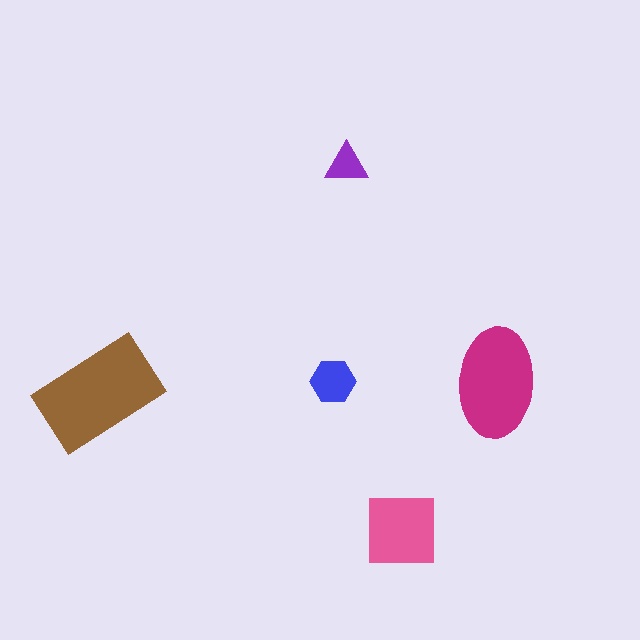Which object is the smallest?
The purple triangle.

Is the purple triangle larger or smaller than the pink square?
Smaller.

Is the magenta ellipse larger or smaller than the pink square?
Larger.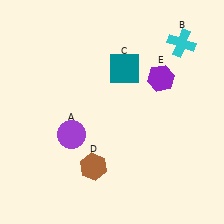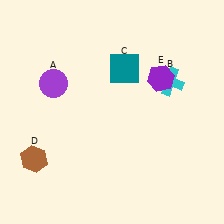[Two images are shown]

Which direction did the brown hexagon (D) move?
The brown hexagon (D) moved left.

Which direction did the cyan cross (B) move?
The cyan cross (B) moved down.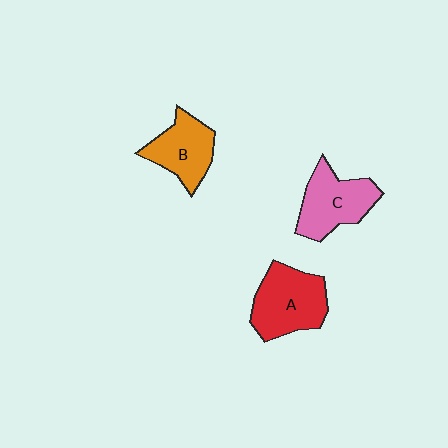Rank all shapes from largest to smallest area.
From largest to smallest: A (red), C (pink), B (orange).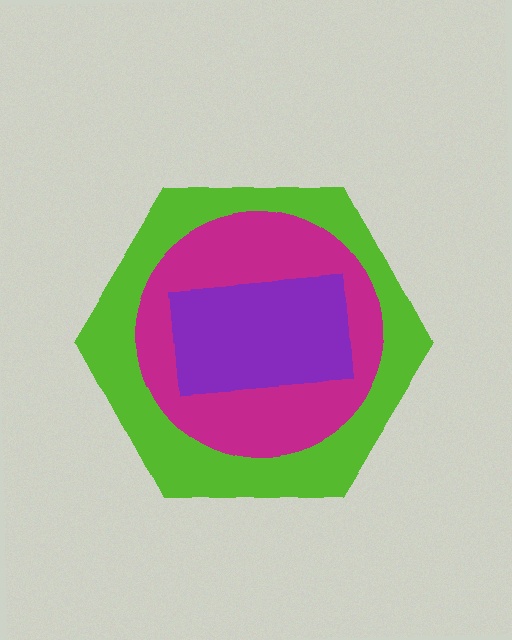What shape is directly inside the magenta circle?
The purple rectangle.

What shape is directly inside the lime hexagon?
The magenta circle.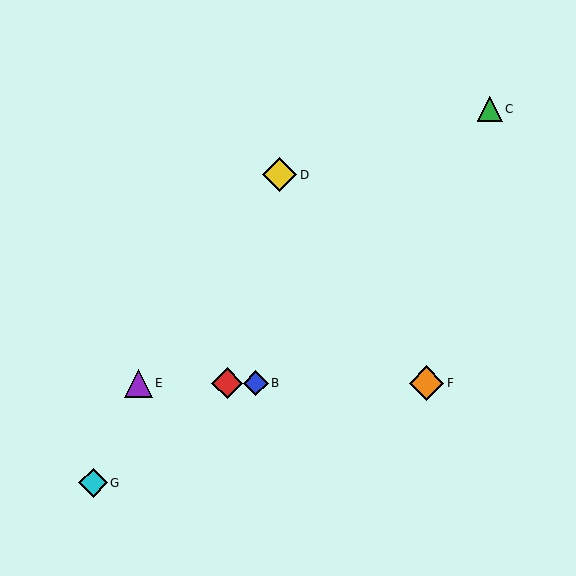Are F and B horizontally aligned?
Yes, both are at y≈383.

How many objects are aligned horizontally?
4 objects (A, B, E, F) are aligned horizontally.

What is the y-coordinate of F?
Object F is at y≈383.